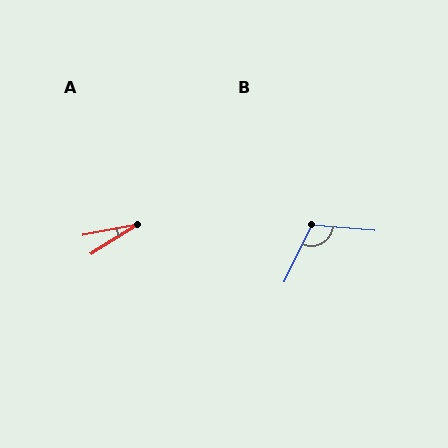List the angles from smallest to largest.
A (21°), B (110°).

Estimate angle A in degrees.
Approximately 21 degrees.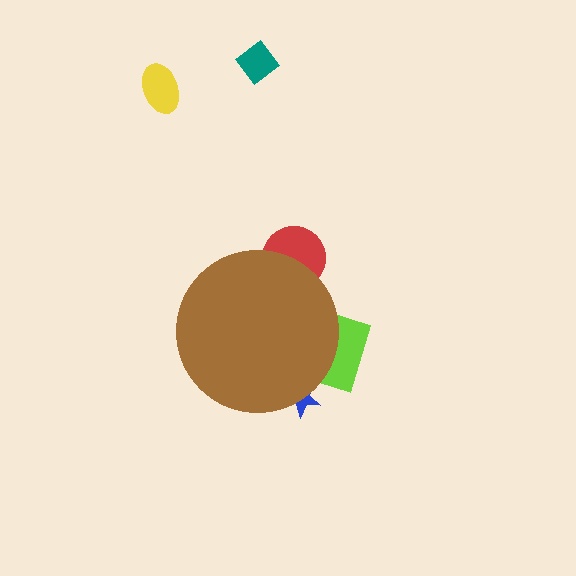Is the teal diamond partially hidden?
No, the teal diamond is fully visible.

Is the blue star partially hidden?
Yes, the blue star is partially hidden behind the brown circle.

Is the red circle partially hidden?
Yes, the red circle is partially hidden behind the brown circle.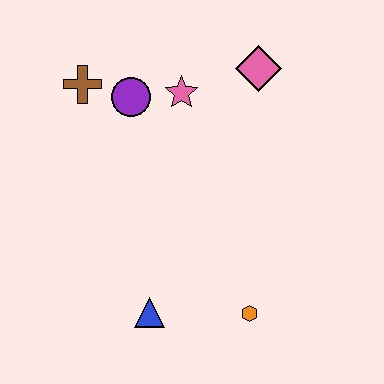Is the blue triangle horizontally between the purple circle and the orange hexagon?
Yes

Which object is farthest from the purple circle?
The orange hexagon is farthest from the purple circle.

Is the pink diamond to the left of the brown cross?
No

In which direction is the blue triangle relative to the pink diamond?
The blue triangle is below the pink diamond.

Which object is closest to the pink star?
The purple circle is closest to the pink star.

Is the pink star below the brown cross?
Yes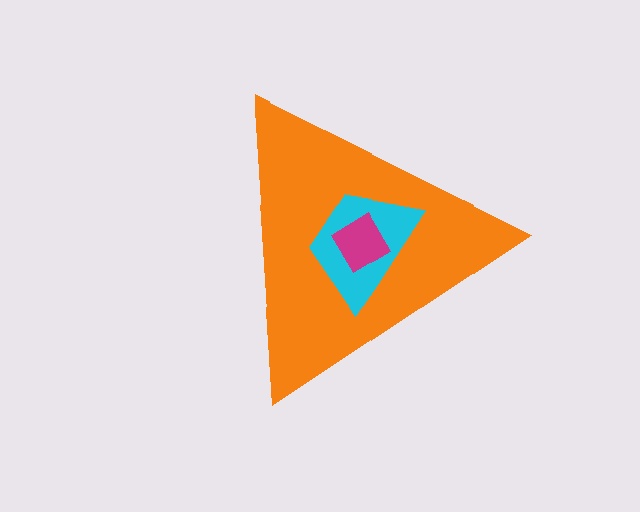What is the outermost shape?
The orange triangle.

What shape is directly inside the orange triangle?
The cyan trapezoid.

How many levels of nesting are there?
3.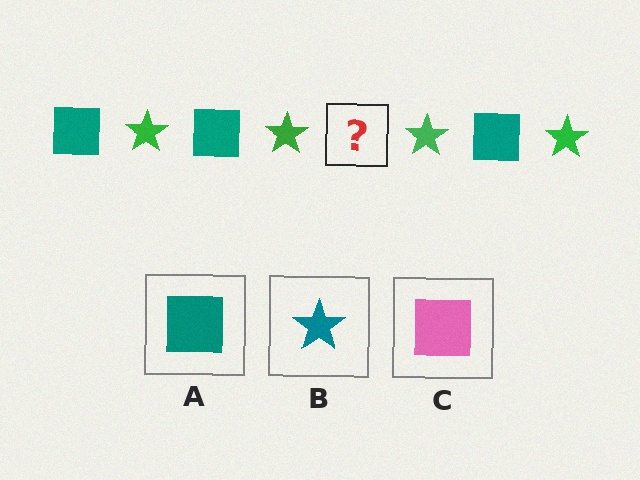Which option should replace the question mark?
Option A.